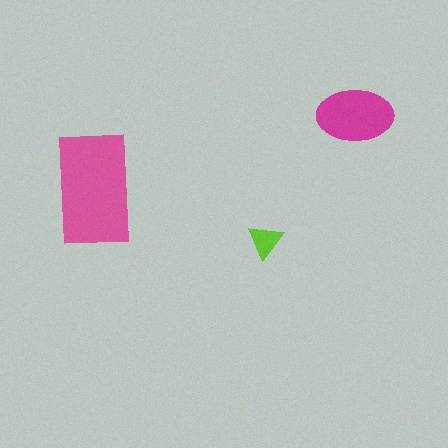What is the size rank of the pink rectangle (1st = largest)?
1st.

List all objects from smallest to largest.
The lime triangle, the magenta ellipse, the pink rectangle.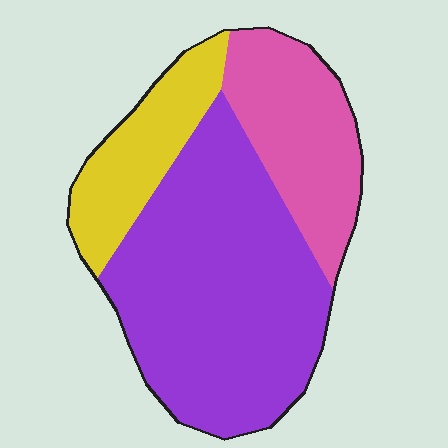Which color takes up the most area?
Purple, at roughly 55%.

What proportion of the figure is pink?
Pink takes up less than a quarter of the figure.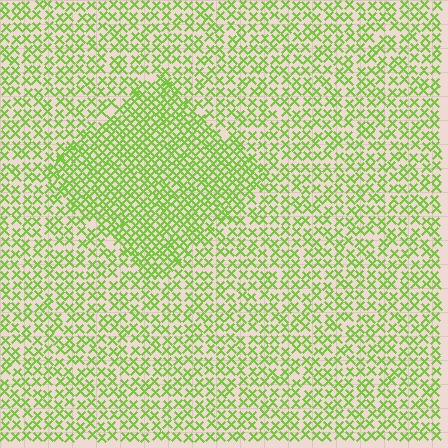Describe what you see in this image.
The image contains small lime elements arranged at two different densities. A diamond-shaped region is visible where the elements are more densely packed than the surrounding area.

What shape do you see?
I see a diamond.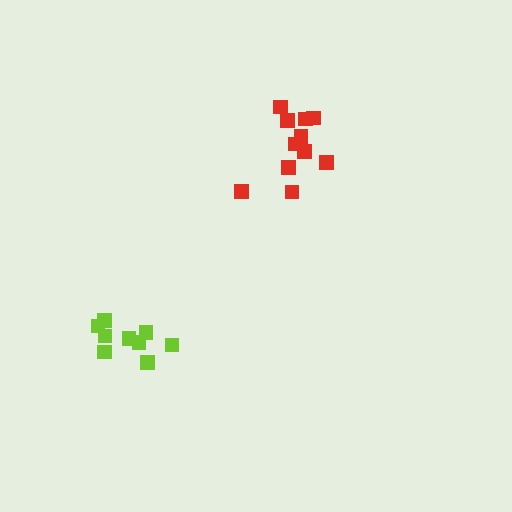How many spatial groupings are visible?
There are 2 spatial groupings.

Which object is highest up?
The red cluster is topmost.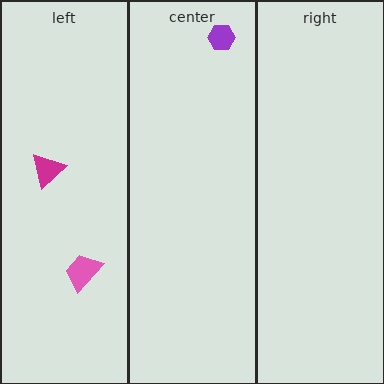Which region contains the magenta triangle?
The left region.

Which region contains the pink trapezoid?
The left region.